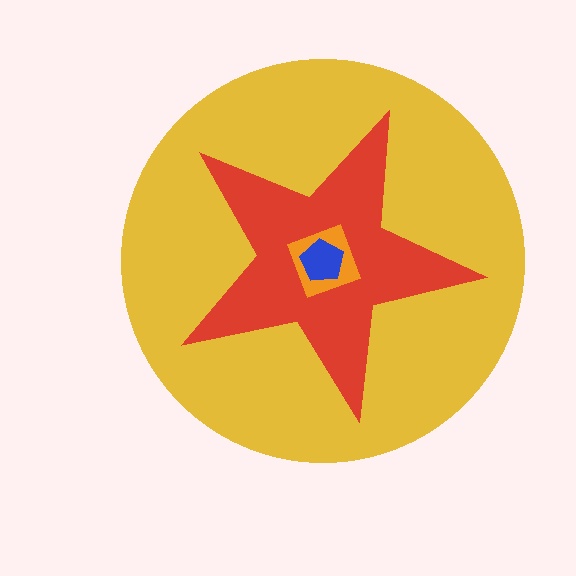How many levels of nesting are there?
4.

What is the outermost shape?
The yellow circle.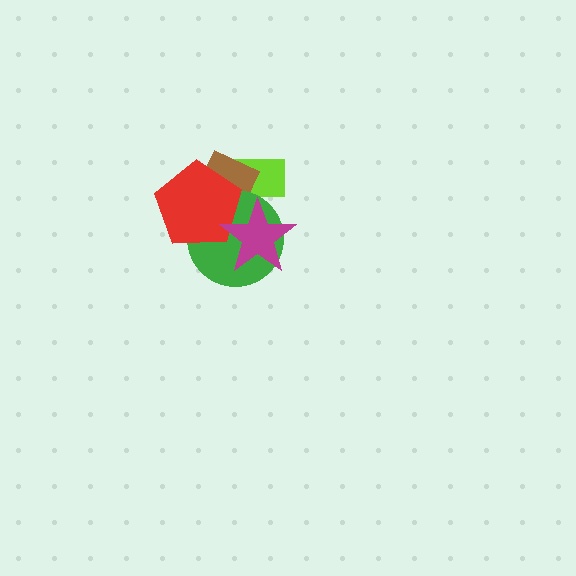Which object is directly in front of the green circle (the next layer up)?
The red pentagon is directly in front of the green circle.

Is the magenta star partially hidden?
No, no other shape covers it.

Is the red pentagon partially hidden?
Yes, it is partially covered by another shape.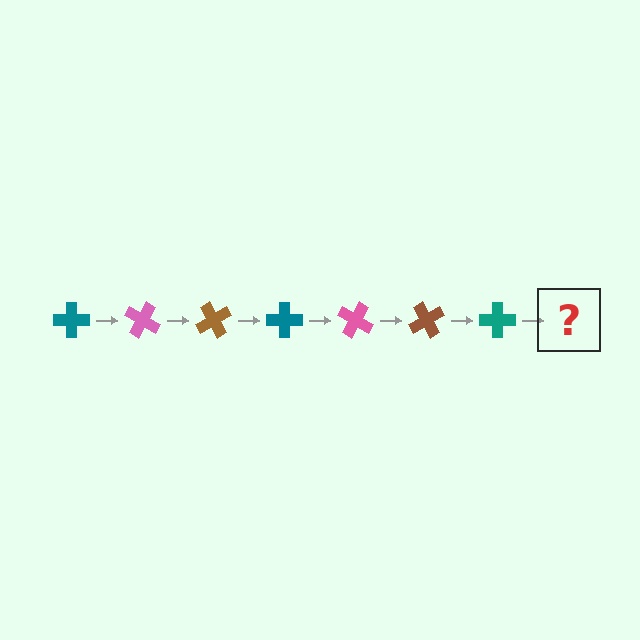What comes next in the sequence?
The next element should be a pink cross, rotated 210 degrees from the start.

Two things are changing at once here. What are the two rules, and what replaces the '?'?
The two rules are that it rotates 30 degrees each step and the color cycles through teal, pink, and brown. The '?' should be a pink cross, rotated 210 degrees from the start.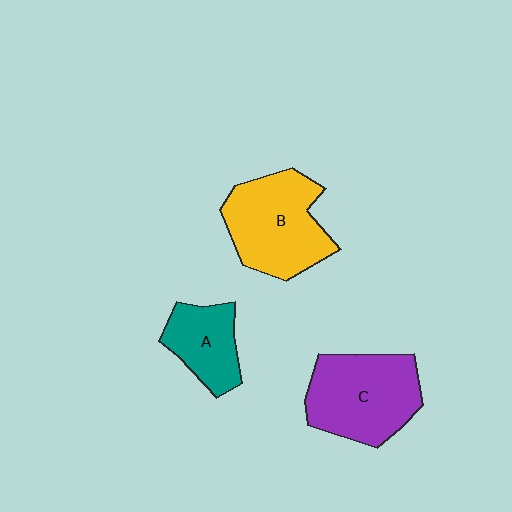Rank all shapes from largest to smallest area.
From largest to smallest: B (yellow), C (purple), A (teal).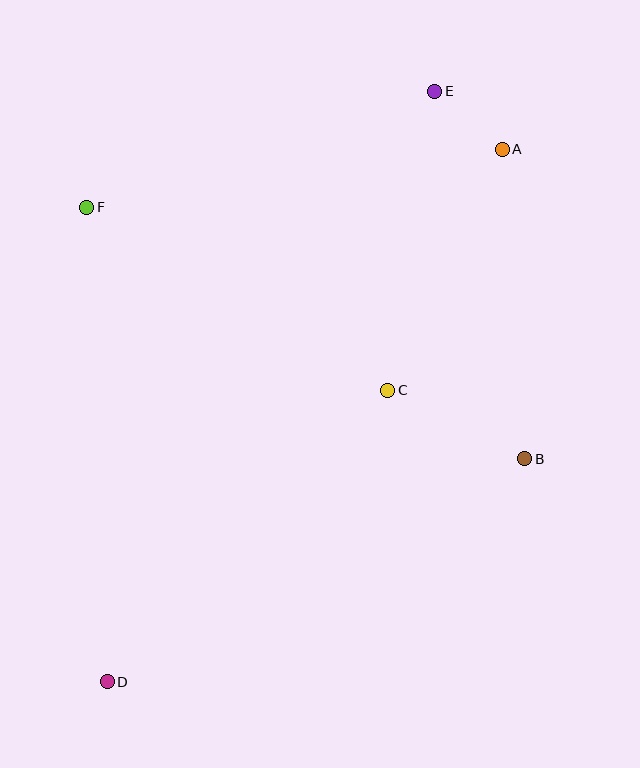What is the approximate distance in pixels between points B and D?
The distance between B and D is approximately 473 pixels.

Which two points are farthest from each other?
Points D and E are farthest from each other.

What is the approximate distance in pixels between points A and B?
The distance between A and B is approximately 310 pixels.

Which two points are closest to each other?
Points A and E are closest to each other.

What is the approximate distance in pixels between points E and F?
The distance between E and F is approximately 367 pixels.